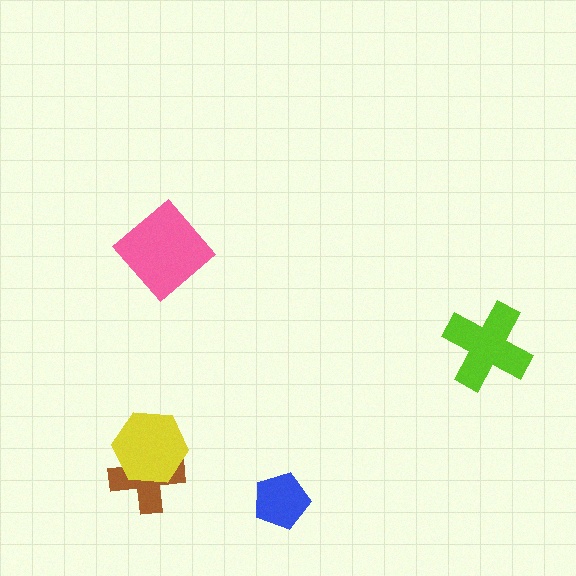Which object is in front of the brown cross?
The yellow hexagon is in front of the brown cross.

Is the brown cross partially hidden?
Yes, it is partially covered by another shape.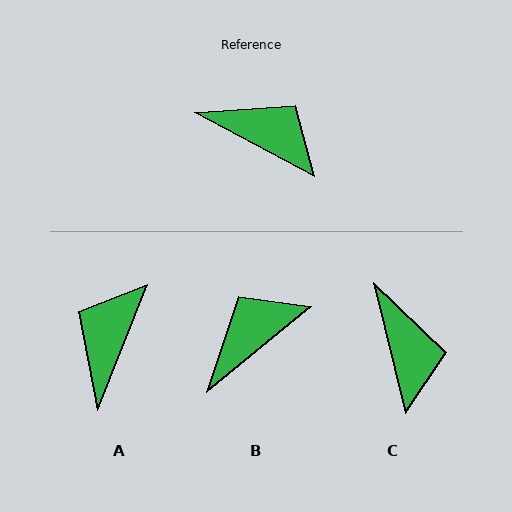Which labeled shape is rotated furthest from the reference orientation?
A, about 97 degrees away.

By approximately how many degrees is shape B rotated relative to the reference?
Approximately 67 degrees counter-clockwise.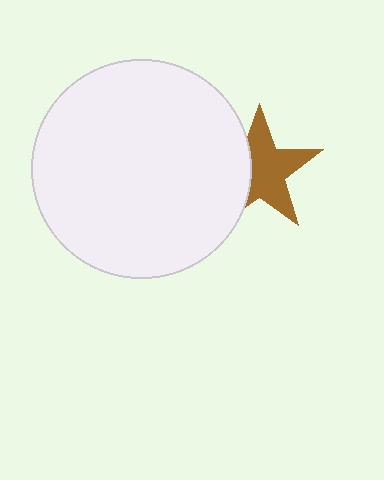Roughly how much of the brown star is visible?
About half of it is visible (roughly 64%).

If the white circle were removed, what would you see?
You would see the complete brown star.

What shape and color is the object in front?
The object in front is a white circle.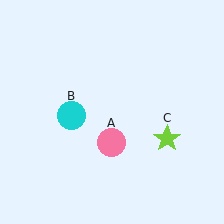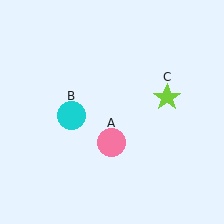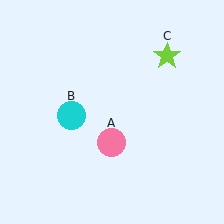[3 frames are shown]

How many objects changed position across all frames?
1 object changed position: lime star (object C).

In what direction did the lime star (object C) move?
The lime star (object C) moved up.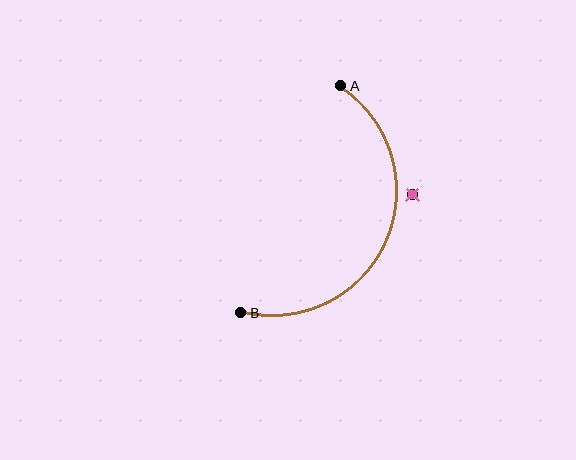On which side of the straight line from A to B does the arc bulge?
The arc bulges to the right of the straight line connecting A and B.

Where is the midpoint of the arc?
The arc midpoint is the point on the curve farthest from the straight line joining A and B. It sits to the right of that line.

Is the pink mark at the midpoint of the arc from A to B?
No — the pink mark does not lie on the arc at all. It sits slightly outside the curve.